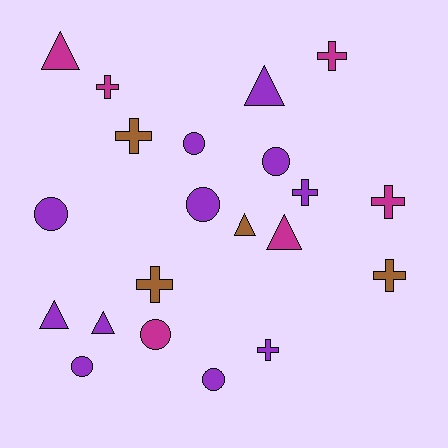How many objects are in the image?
There are 21 objects.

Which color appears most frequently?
Purple, with 11 objects.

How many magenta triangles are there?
There are 2 magenta triangles.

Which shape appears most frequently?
Cross, with 8 objects.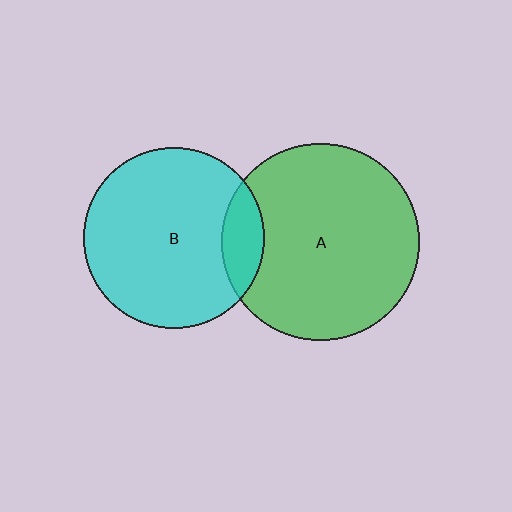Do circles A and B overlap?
Yes.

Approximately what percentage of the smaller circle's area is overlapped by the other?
Approximately 15%.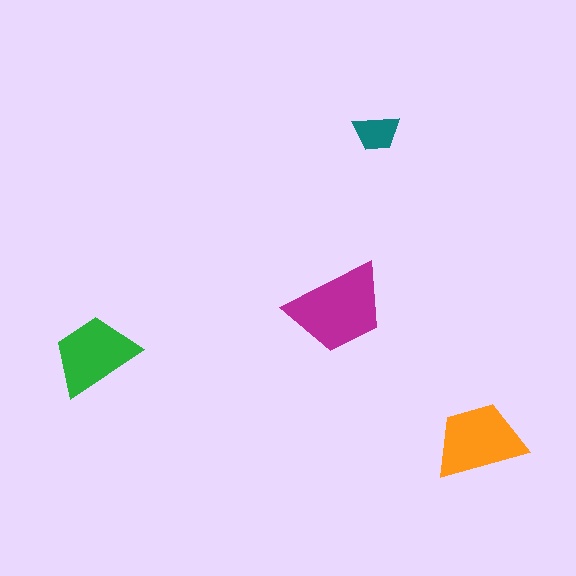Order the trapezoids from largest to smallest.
the magenta one, the orange one, the green one, the teal one.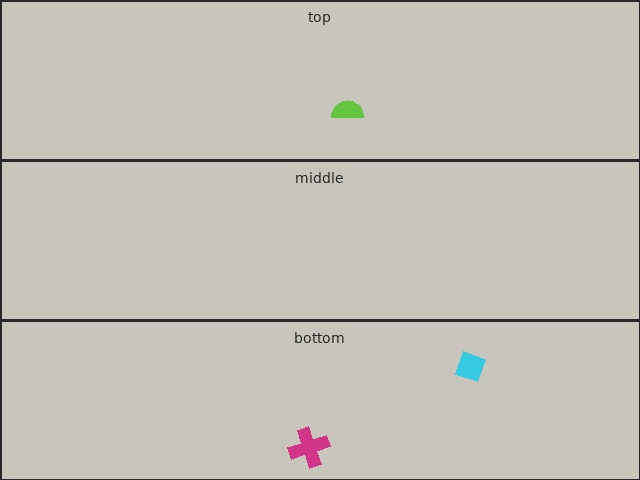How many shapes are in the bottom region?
2.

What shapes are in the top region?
The lime semicircle.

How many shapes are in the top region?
1.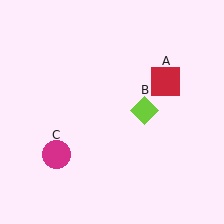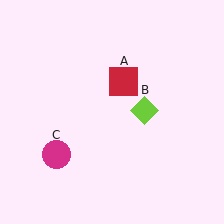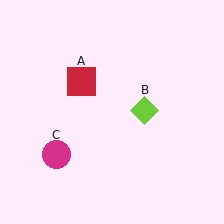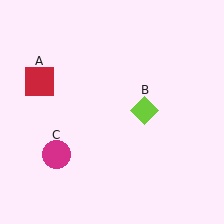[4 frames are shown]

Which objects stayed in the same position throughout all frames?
Lime diamond (object B) and magenta circle (object C) remained stationary.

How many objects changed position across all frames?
1 object changed position: red square (object A).